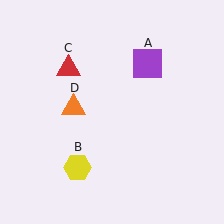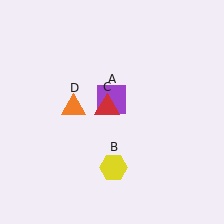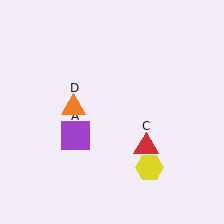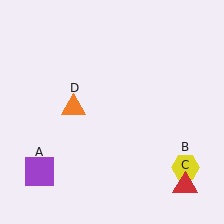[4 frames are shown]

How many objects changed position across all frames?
3 objects changed position: purple square (object A), yellow hexagon (object B), red triangle (object C).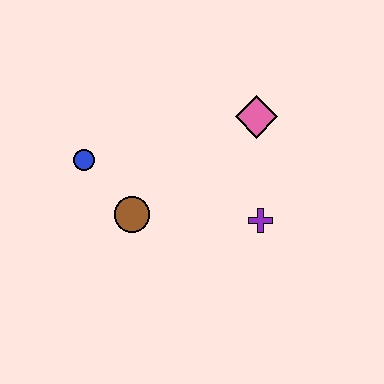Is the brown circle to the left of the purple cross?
Yes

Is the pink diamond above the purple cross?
Yes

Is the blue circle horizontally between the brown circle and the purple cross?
No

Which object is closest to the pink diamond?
The purple cross is closest to the pink diamond.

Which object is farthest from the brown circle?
The pink diamond is farthest from the brown circle.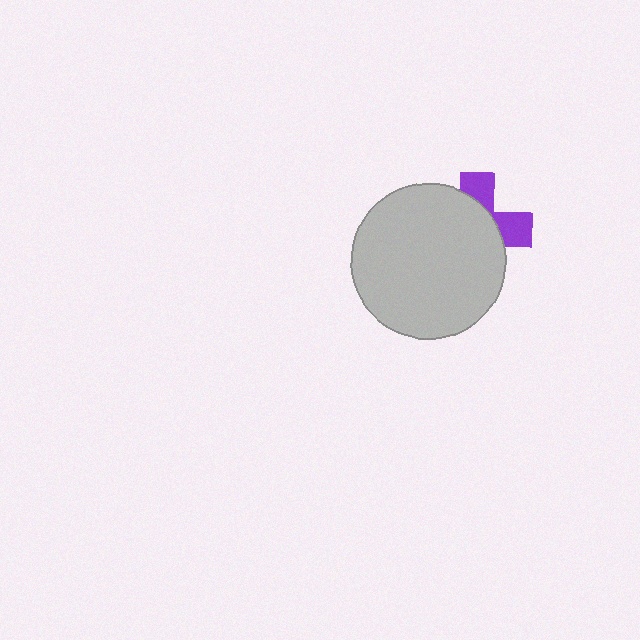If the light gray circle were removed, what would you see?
You would see the complete purple cross.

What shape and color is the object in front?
The object in front is a light gray circle.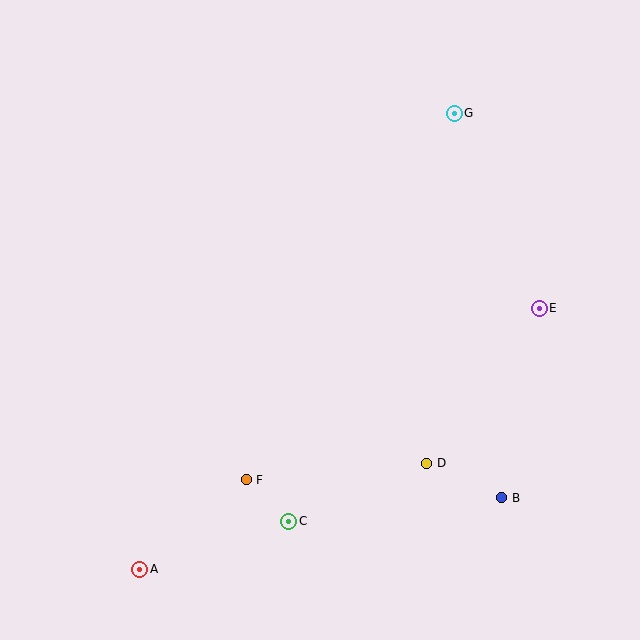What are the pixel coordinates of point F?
Point F is at (246, 480).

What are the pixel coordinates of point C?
Point C is at (289, 521).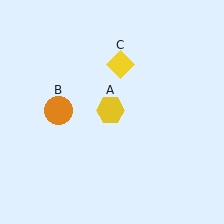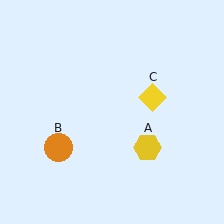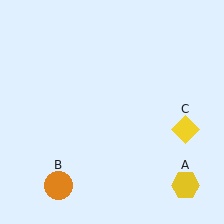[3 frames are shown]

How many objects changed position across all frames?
3 objects changed position: yellow hexagon (object A), orange circle (object B), yellow diamond (object C).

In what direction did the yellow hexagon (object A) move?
The yellow hexagon (object A) moved down and to the right.